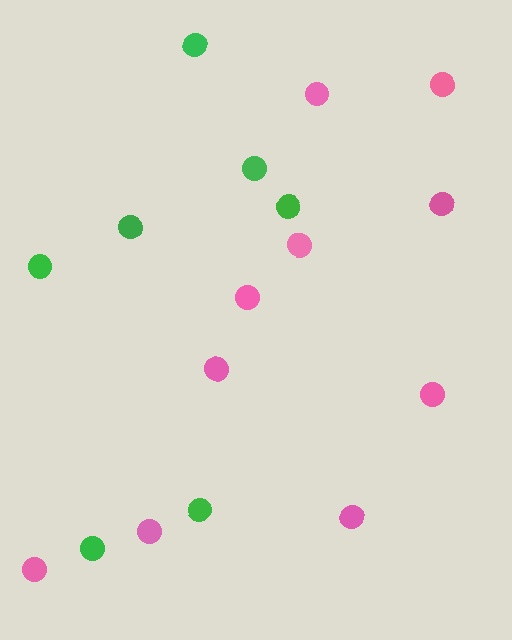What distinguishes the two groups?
There are 2 groups: one group of pink circles (10) and one group of green circles (7).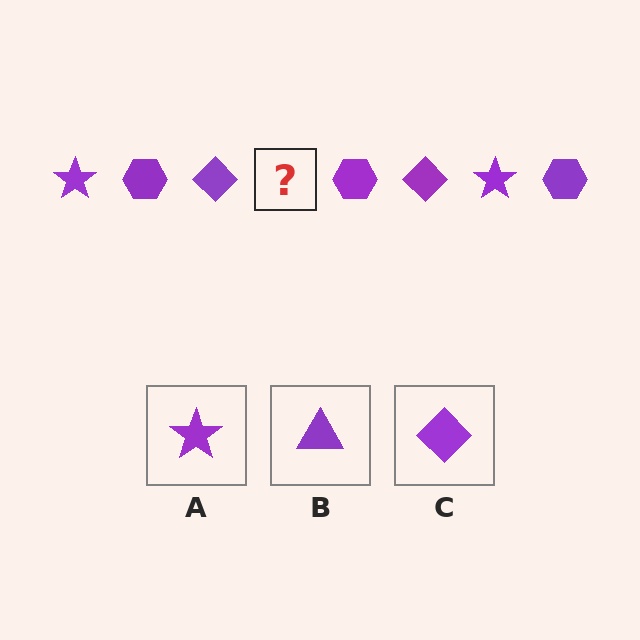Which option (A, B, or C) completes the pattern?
A.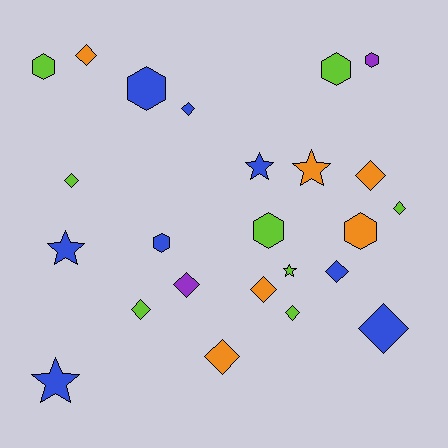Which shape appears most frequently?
Diamond, with 12 objects.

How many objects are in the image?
There are 24 objects.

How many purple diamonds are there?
There is 1 purple diamond.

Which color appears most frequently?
Blue, with 8 objects.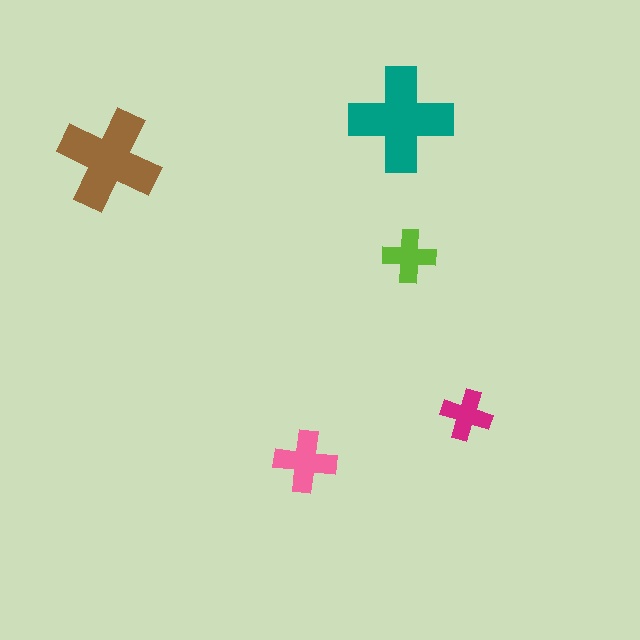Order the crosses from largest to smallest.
the teal one, the brown one, the pink one, the lime one, the magenta one.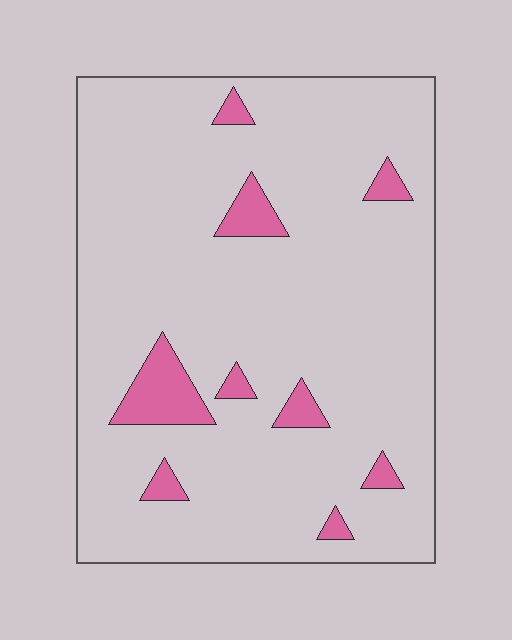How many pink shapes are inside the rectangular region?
9.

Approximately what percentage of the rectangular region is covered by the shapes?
Approximately 10%.